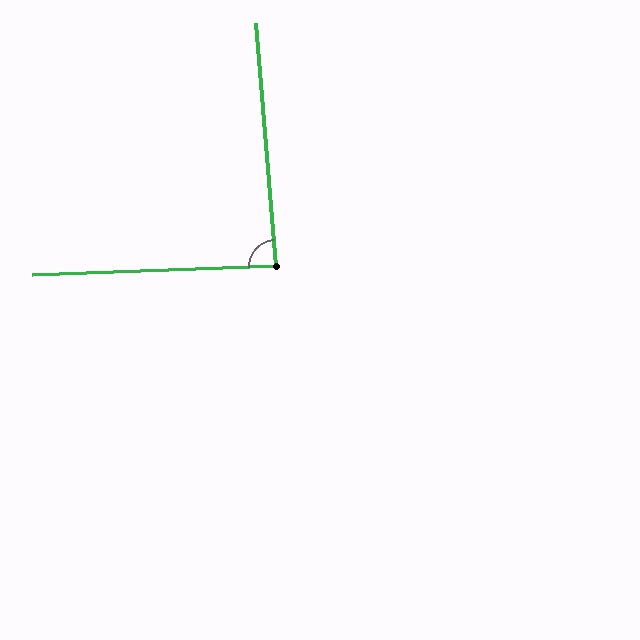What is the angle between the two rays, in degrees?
Approximately 87 degrees.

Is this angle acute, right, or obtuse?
It is approximately a right angle.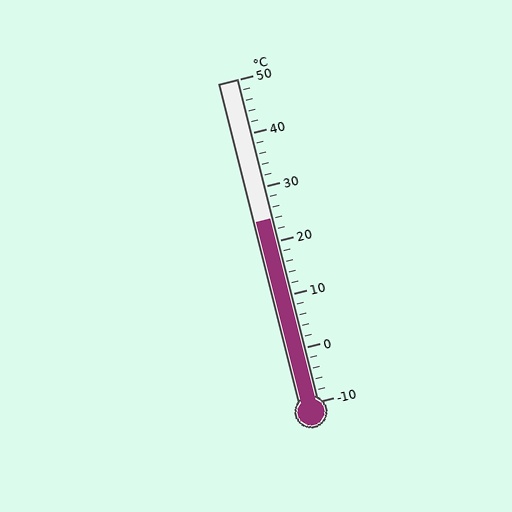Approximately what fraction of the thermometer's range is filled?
The thermometer is filled to approximately 55% of its range.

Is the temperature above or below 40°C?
The temperature is below 40°C.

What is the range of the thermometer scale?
The thermometer scale ranges from -10°C to 50°C.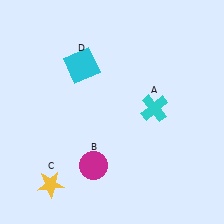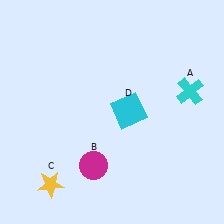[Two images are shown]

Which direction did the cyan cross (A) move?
The cyan cross (A) moved right.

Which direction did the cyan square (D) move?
The cyan square (D) moved right.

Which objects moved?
The objects that moved are: the cyan cross (A), the cyan square (D).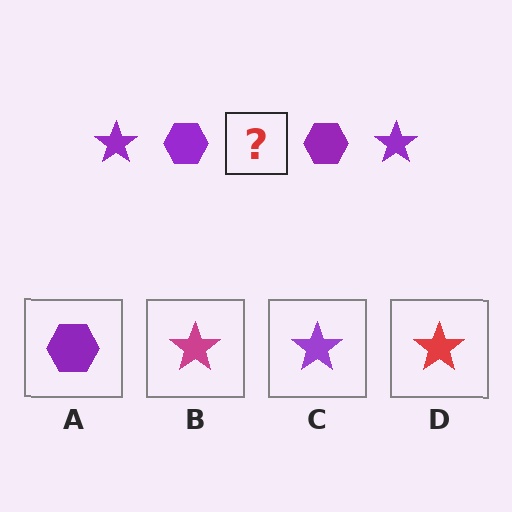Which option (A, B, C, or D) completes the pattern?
C.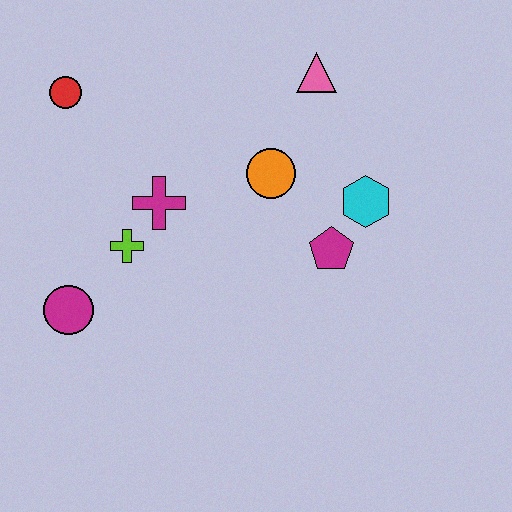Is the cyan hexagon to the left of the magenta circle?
No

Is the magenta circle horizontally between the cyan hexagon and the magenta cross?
No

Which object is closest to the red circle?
The magenta cross is closest to the red circle.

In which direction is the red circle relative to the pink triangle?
The red circle is to the left of the pink triangle.